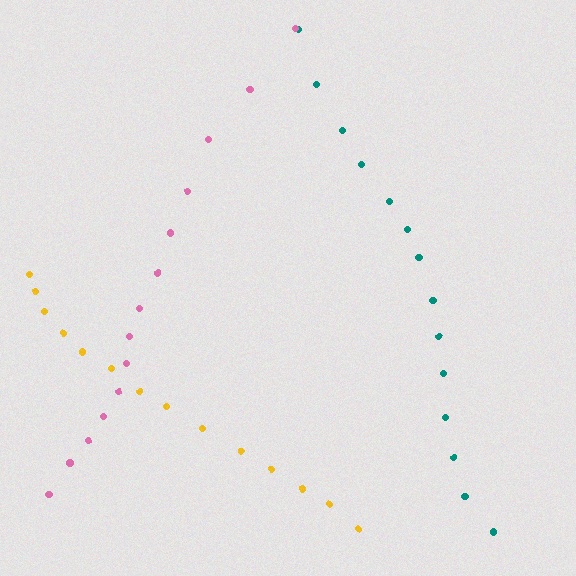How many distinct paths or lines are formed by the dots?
There are 3 distinct paths.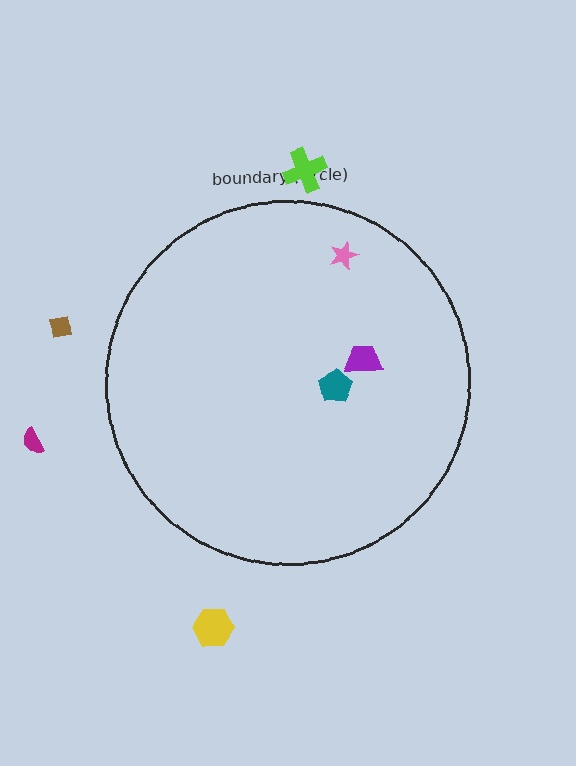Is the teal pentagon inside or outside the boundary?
Inside.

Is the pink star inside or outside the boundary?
Inside.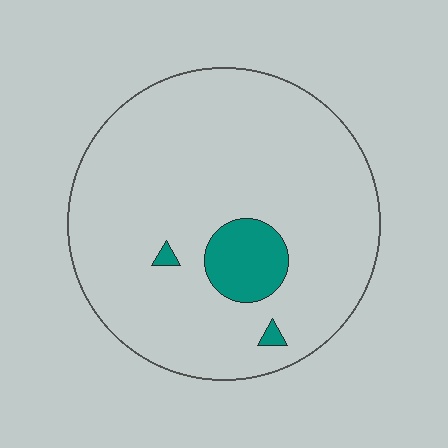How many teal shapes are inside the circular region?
3.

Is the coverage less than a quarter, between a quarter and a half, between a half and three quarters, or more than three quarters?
Less than a quarter.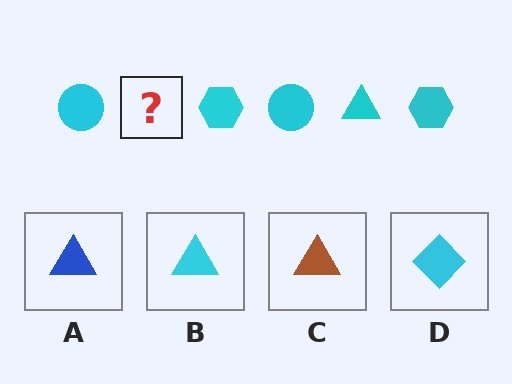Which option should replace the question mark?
Option B.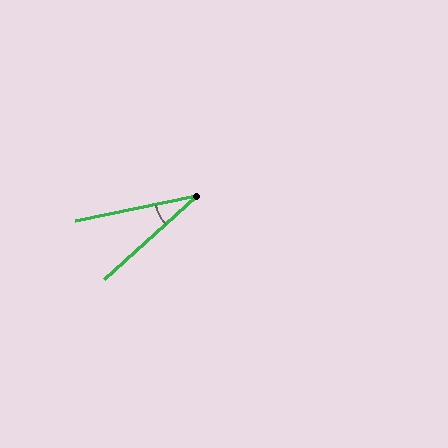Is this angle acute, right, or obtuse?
It is acute.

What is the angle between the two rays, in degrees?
Approximately 30 degrees.